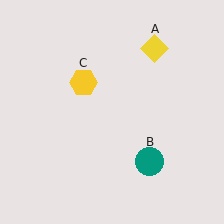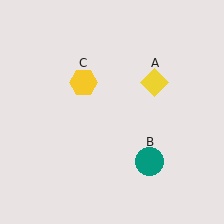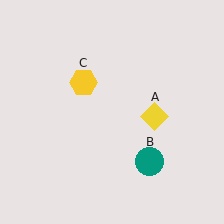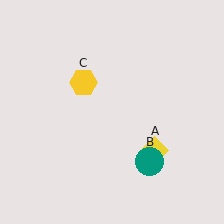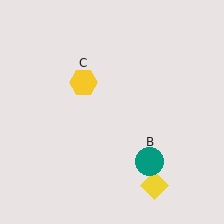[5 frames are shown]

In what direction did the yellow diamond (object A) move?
The yellow diamond (object A) moved down.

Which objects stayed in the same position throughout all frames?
Teal circle (object B) and yellow hexagon (object C) remained stationary.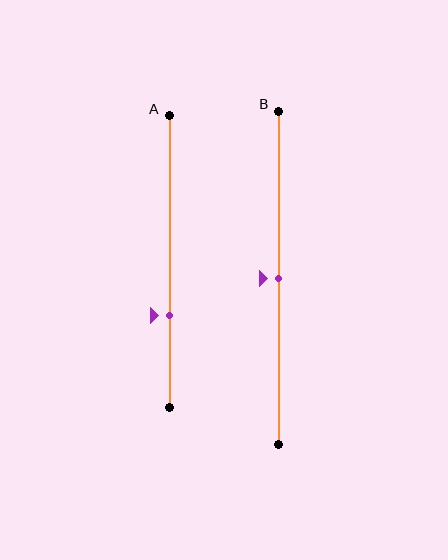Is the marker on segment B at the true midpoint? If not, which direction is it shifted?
Yes, the marker on segment B is at the true midpoint.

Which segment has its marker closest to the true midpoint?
Segment B has its marker closest to the true midpoint.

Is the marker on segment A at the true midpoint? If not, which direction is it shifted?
No, the marker on segment A is shifted downward by about 19% of the segment length.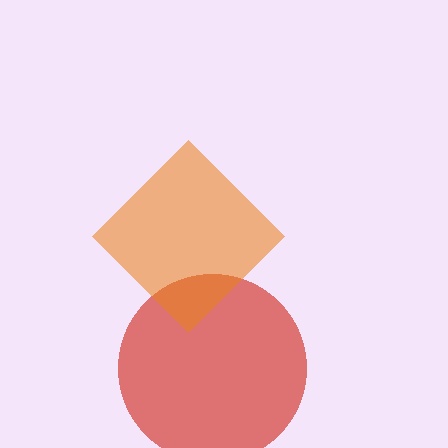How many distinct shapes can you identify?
There are 2 distinct shapes: a red circle, an orange diamond.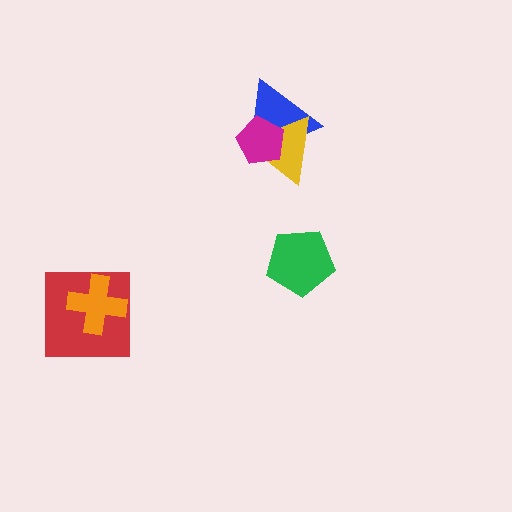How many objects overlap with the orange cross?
1 object overlaps with the orange cross.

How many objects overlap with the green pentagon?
0 objects overlap with the green pentagon.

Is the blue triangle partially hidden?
Yes, it is partially covered by another shape.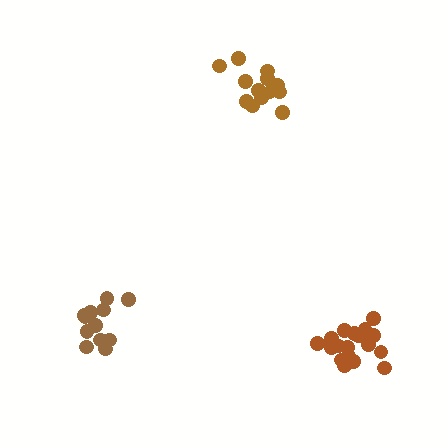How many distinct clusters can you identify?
There are 3 distinct clusters.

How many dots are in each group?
Group 1: 12 dots, Group 2: 13 dots, Group 3: 18 dots (43 total).